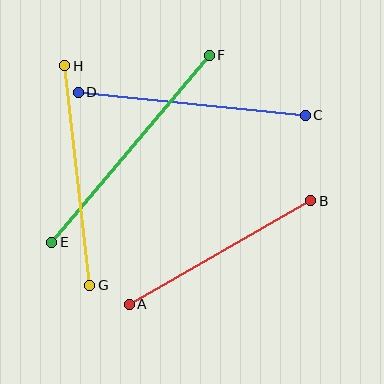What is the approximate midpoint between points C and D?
The midpoint is at approximately (192, 104) pixels.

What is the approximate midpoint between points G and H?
The midpoint is at approximately (77, 175) pixels.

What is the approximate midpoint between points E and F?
The midpoint is at approximately (130, 149) pixels.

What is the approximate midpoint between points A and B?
The midpoint is at approximately (220, 253) pixels.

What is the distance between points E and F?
The distance is approximately 244 pixels.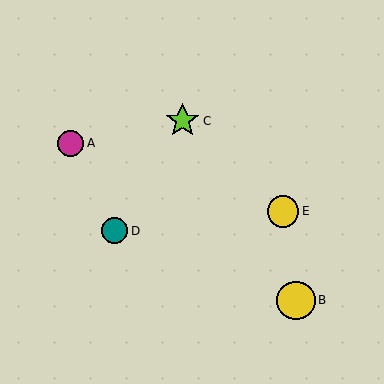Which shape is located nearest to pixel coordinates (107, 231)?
The teal circle (labeled D) at (115, 231) is nearest to that location.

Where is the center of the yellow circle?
The center of the yellow circle is at (283, 211).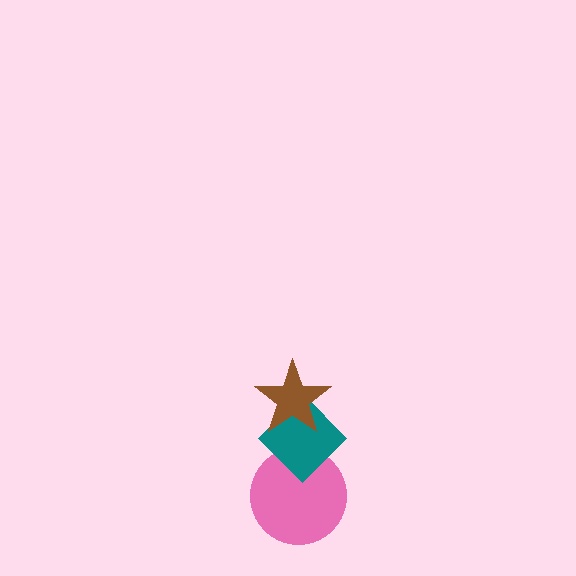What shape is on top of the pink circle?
The teal diamond is on top of the pink circle.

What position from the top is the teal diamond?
The teal diamond is 2nd from the top.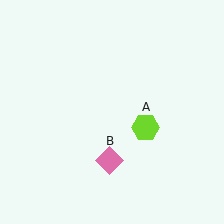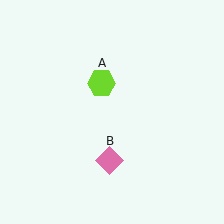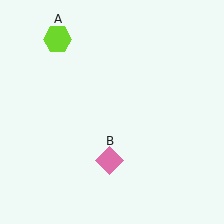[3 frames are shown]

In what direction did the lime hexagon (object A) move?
The lime hexagon (object A) moved up and to the left.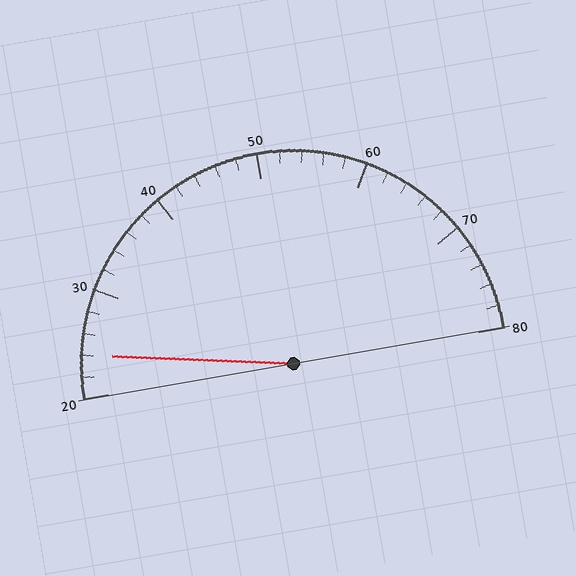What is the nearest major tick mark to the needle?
The nearest major tick mark is 20.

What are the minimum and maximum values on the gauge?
The gauge ranges from 20 to 80.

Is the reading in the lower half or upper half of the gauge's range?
The reading is in the lower half of the range (20 to 80).